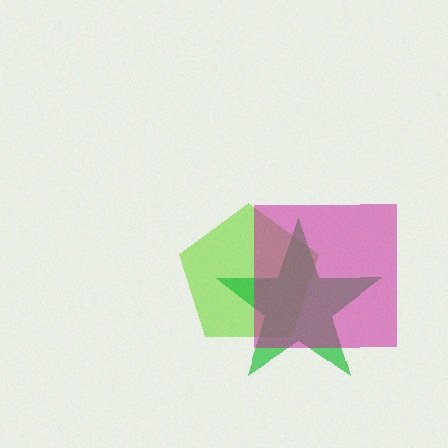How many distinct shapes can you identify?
There are 3 distinct shapes: a lime pentagon, a green star, a magenta square.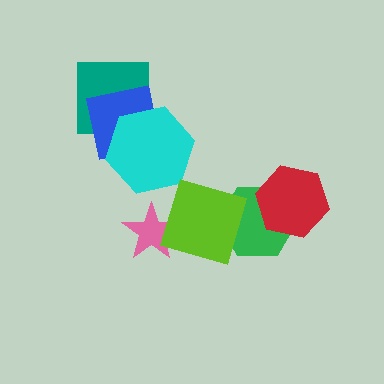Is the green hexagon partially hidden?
Yes, it is partially covered by another shape.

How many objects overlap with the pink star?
1 object overlaps with the pink star.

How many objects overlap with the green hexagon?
2 objects overlap with the green hexagon.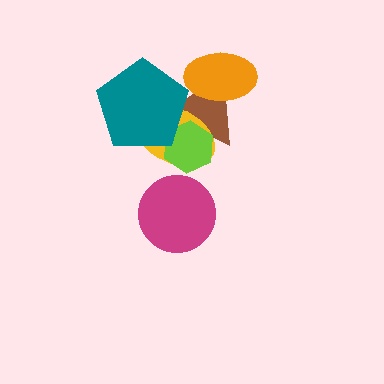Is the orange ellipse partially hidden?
No, no other shape covers it.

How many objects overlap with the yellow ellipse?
3 objects overlap with the yellow ellipse.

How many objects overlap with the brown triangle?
4 objects overlap with the brown triangle.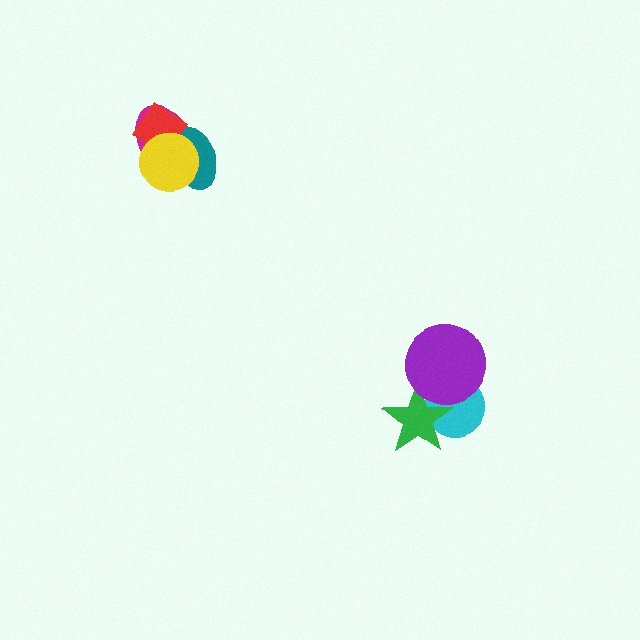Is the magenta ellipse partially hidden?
Yes, it is partially covered by another shape.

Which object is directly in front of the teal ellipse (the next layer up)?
The red diamond is directly in front of the teal ellipse.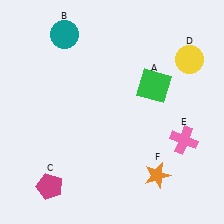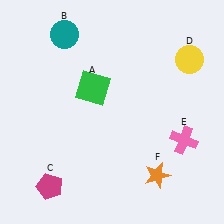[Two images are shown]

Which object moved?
The green square (A) moved left.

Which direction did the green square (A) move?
The green square (A) moved left.